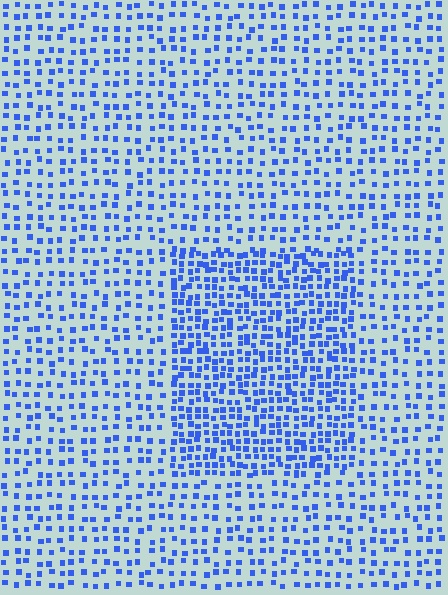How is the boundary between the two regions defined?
The boundary is defined by a change in element density (approximately 1.9x ratio). All elements are the same color, size, and shape.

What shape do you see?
I see a rectangle.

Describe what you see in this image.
The image contains small blue elements arranged at two different densities. A rectangle-shaped region is visible where the elements are more densely packed than the surrounding area.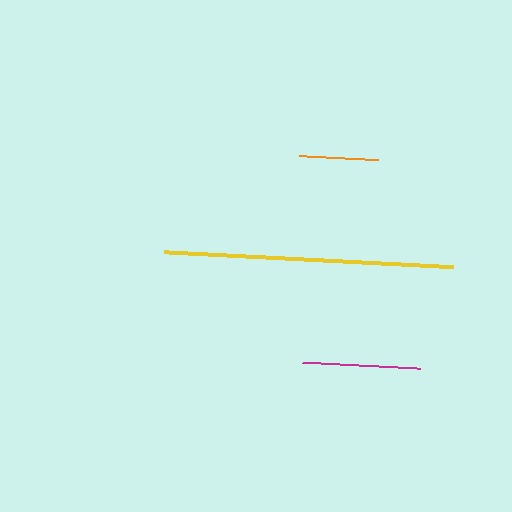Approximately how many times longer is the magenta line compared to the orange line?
The magenta line is approximately 1.5 times the length of the orange line.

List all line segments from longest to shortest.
From longest to shortest: yellow, magenta, orange.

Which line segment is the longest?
The yellow line is the longest at approximately 289 pixels.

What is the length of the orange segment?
The orange segment is approximately 79 pixels long.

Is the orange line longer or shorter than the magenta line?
The magenta line is longer than the orange line.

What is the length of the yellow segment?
The yellow segment is approximately 289 pixels long.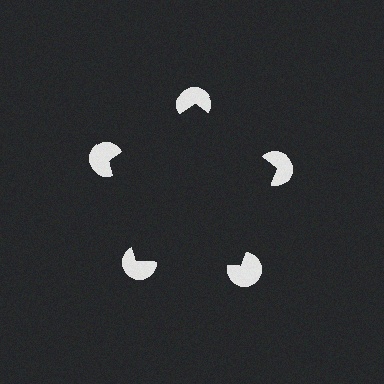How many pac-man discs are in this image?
There are 5 — one at each vertex of the illusory pentagon.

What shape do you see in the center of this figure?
An illusory pentagon — its edges are inferred from the aligned wedge cuts in the pac-man discs, not physically drawn.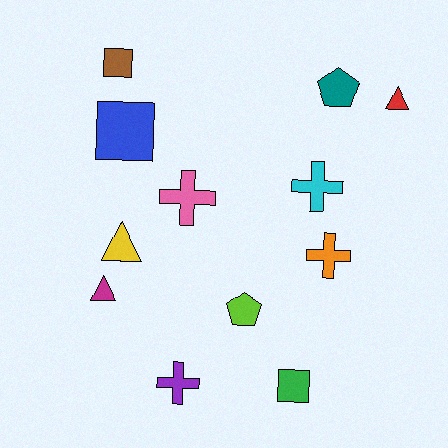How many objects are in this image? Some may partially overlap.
There are 12 objects.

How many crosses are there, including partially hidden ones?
There are 4 crosses.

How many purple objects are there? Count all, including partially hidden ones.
There is 1 purple object.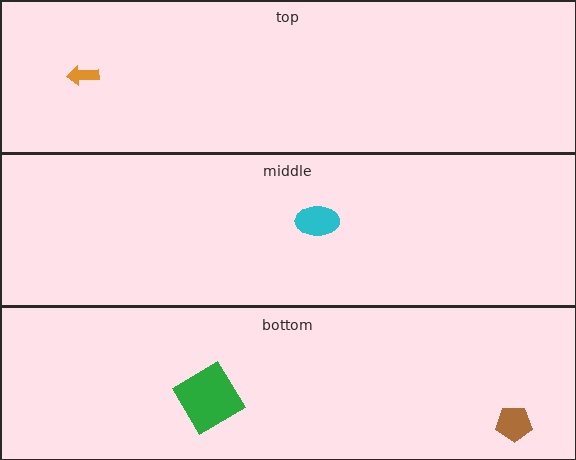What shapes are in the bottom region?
The green diamond, the brown pentagon.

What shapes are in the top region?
The orange arrow.